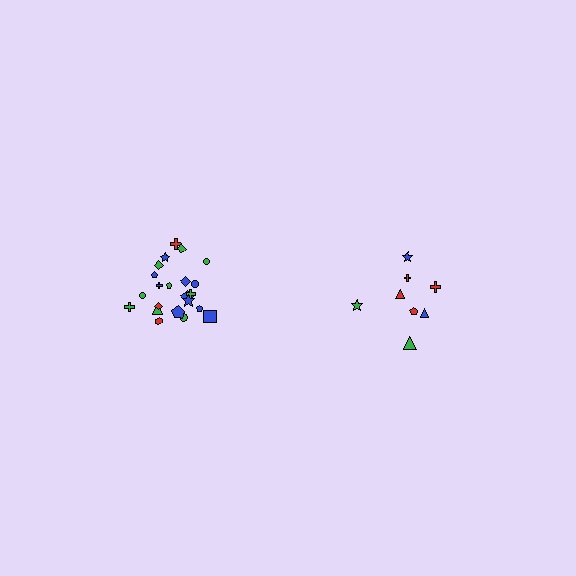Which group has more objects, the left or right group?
The left group.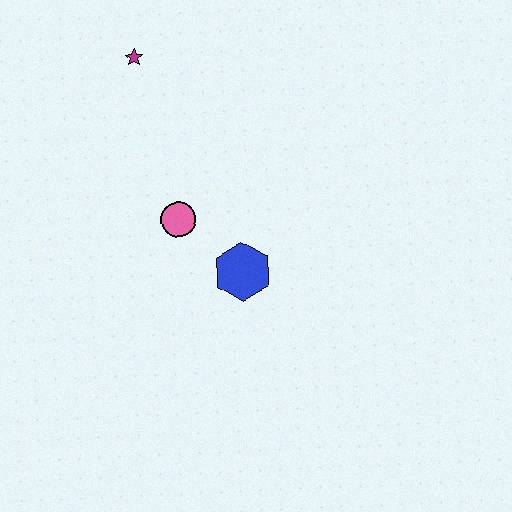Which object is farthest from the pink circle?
The magenta star is farthest from the pink circle.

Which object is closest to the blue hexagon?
The pink circle is closest to the blue hexagon.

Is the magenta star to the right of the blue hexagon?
No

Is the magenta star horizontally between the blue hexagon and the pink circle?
No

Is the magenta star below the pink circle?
No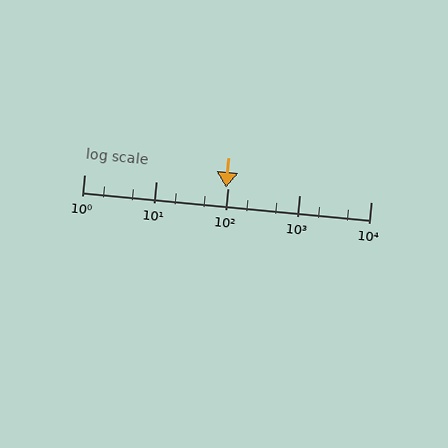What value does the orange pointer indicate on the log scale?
The pointer indicates approximately 96.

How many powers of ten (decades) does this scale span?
The scale spans 4 decades, from 1 to 10000.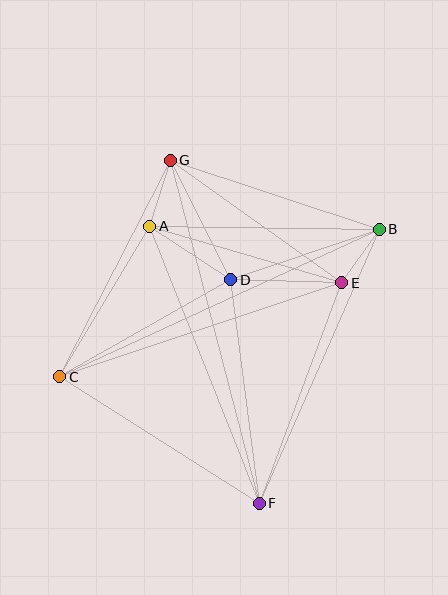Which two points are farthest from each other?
Points F and G are farthest from each other.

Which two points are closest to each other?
Points B and E are closest to each other.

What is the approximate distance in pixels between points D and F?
The distance between D and F is approximately 225 pixels.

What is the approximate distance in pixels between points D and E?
The distance between D and E is approximately 111 pixels.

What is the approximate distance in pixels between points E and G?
The distance between E and G is approximately 211 pixels.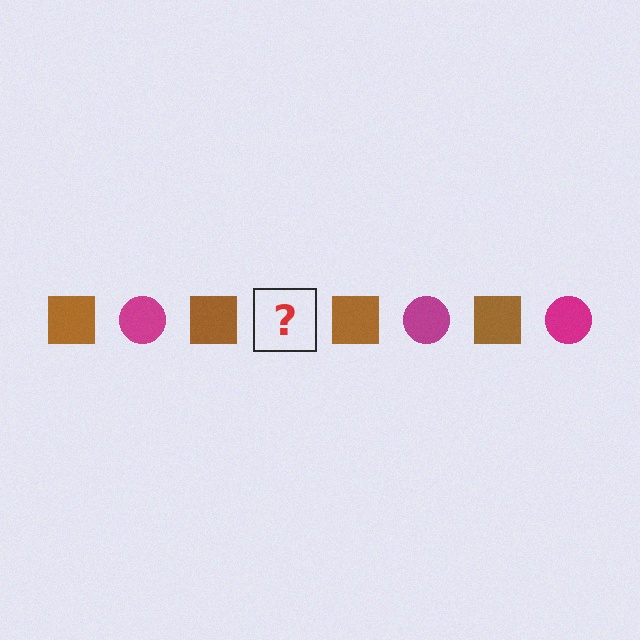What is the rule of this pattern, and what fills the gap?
The rule is that the pattern alternates between brown square and magenta circle. The gap should be filled with a magenta circle.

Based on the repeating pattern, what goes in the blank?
The blank should be a magenta circle.